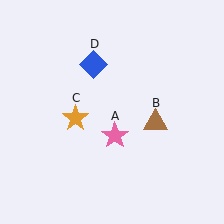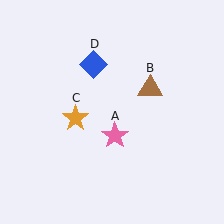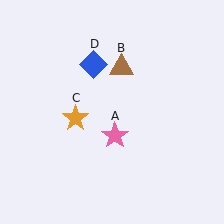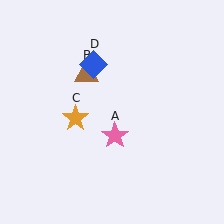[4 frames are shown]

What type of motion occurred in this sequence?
The brown triangle (object B) rotated counterclockwise around the center of the scene.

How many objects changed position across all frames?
1 object changed position: brown triangle (object B).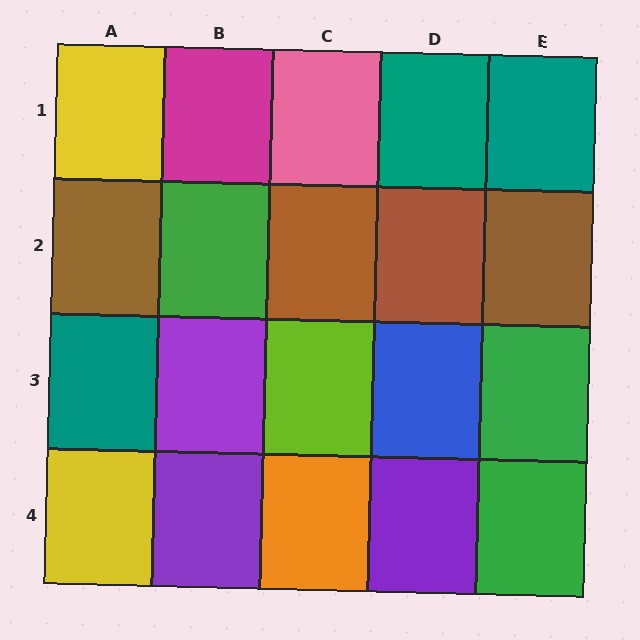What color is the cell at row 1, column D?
Teal.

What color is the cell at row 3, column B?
Purple.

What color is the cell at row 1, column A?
Yellow.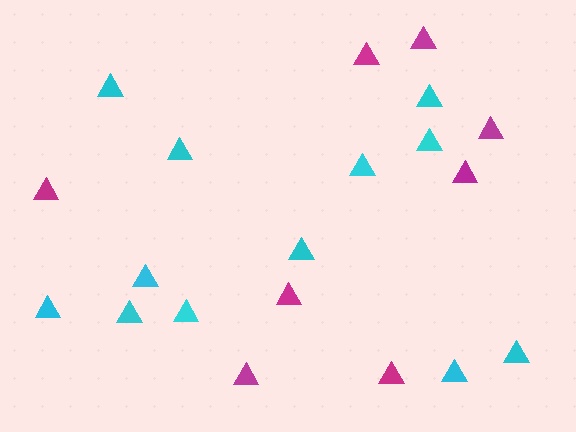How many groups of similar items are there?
There are 2 groups: one group of magenta triangles (8) and one group of cyan triangles (12).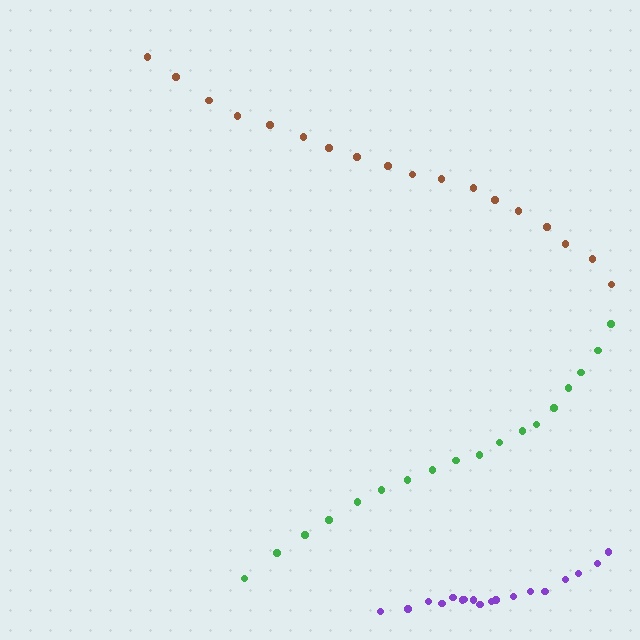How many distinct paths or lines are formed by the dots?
There are 3 distinct paths.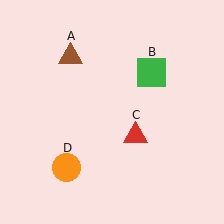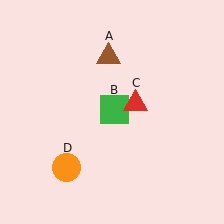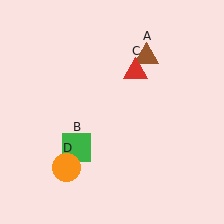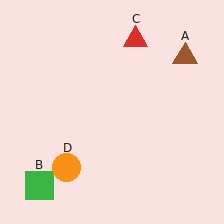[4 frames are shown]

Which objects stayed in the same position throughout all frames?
Orange circle (object D) remained stationary.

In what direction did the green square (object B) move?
The green square (object B) moved down and to the left.